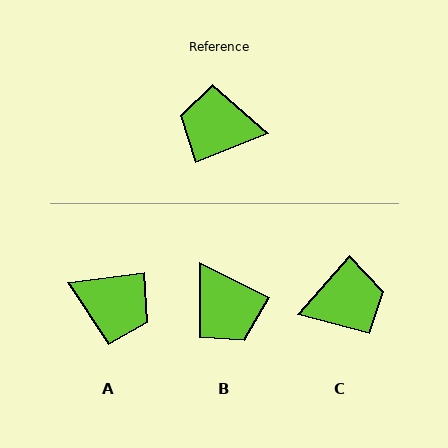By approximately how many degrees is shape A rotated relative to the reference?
Approximately 165 degrees counter-clockwise.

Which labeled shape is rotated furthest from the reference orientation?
A, about 165 degrees away.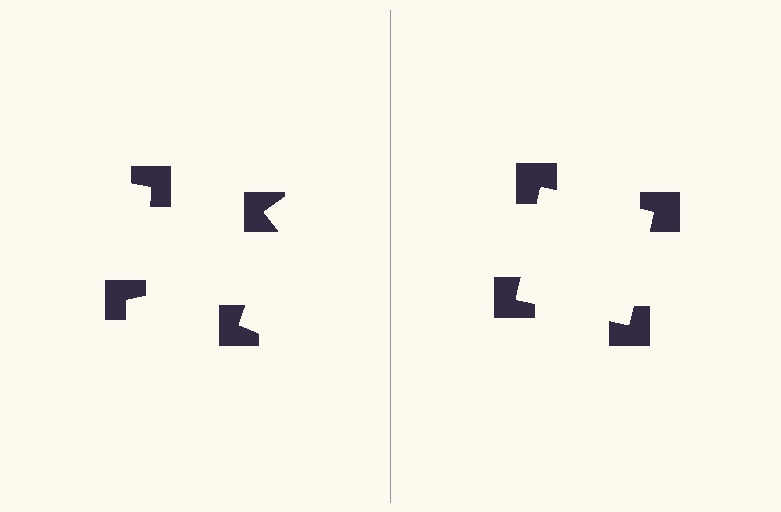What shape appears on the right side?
An illusory square.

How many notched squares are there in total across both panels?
8 — 4 on each side.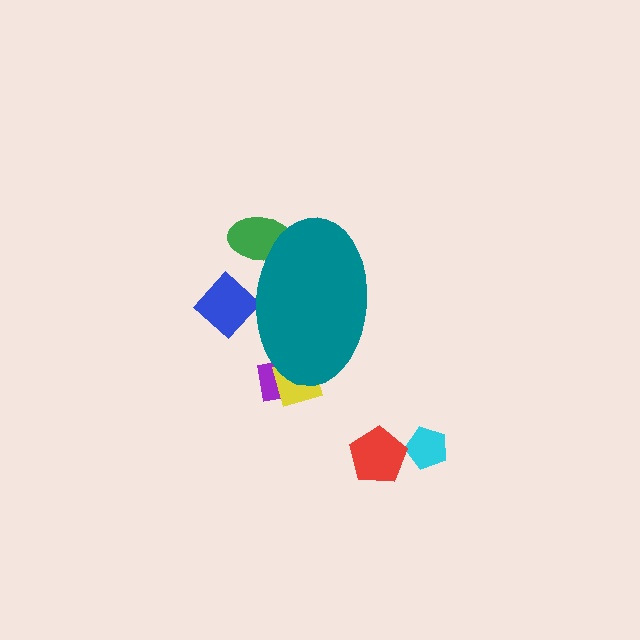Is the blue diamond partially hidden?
Yes, the blue diamond is partially hidden behind the teal ellipse.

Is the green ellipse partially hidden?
Yes, the green ellipse is partially hidden behind the teal ellipse.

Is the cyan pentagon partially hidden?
No, the cyan pentagon is fully visible.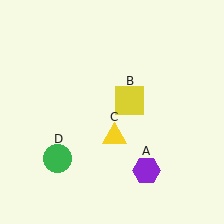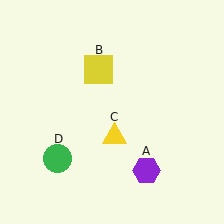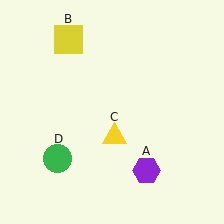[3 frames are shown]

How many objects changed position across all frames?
1 object changed position: yellow square (object B).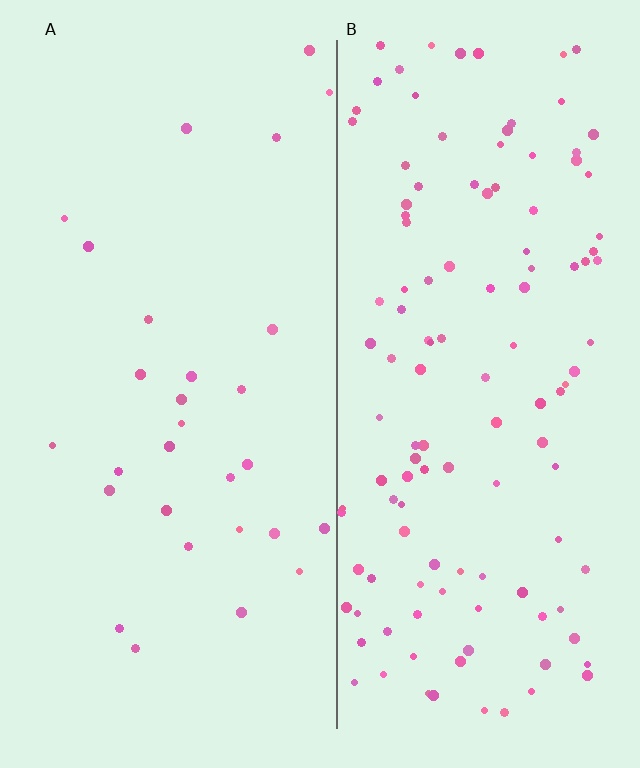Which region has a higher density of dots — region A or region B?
B (the right).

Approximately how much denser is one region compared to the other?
Approximately 4.3× — region B over region A.